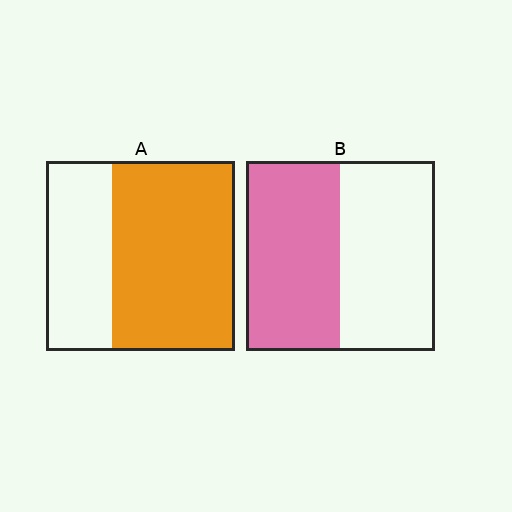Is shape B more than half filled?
Roughly half.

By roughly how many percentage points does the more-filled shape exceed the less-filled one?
By roughly 15 percentage points (A over B).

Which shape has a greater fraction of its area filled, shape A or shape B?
Shape A.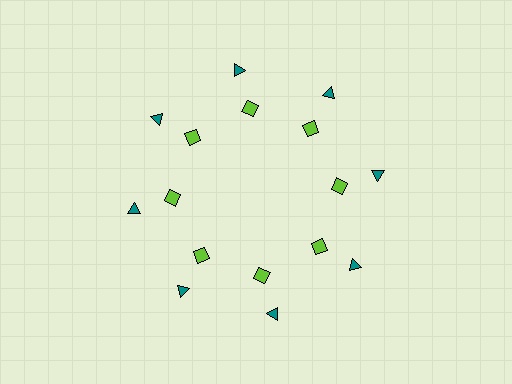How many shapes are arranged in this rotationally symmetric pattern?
There are 16 shapes, arranged in 8 groups of 2.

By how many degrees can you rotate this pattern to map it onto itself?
The pattern maps onto itself every 45 degrees of rotation.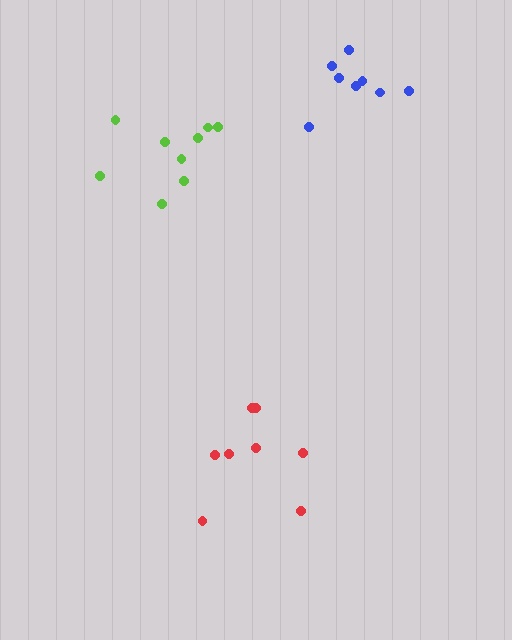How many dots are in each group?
Group 1: 8 dots, Group 2: 8 dots, Group 3: 9 dots (25 total).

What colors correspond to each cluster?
The clusters are colored: blue, red, lime.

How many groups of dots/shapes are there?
There are 3 groups.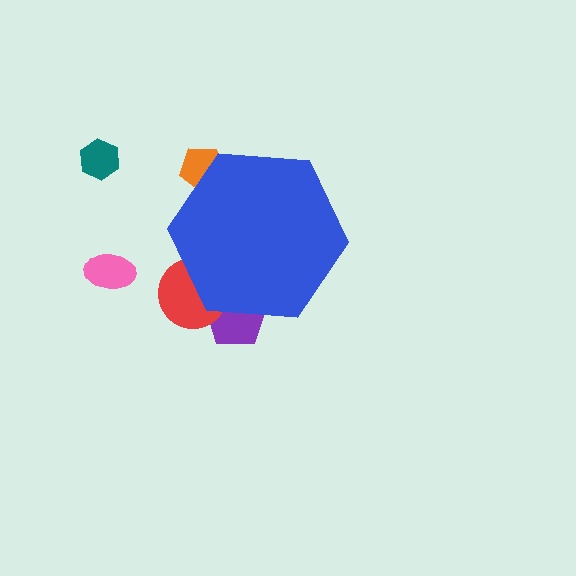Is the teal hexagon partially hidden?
No, the teal hexagon is fully visible.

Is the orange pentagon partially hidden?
Yes, the orange pentagon is partially hidden behind the blue hexagon.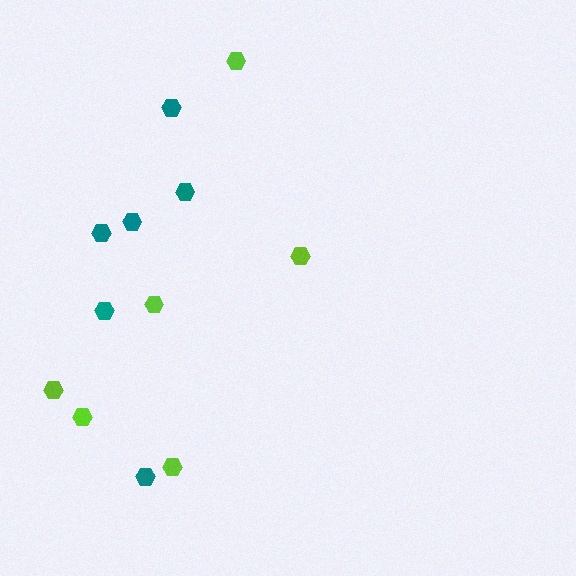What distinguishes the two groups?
There are 2 groups: one group of teal hexagons (6) and one group of lime hexagons (6).